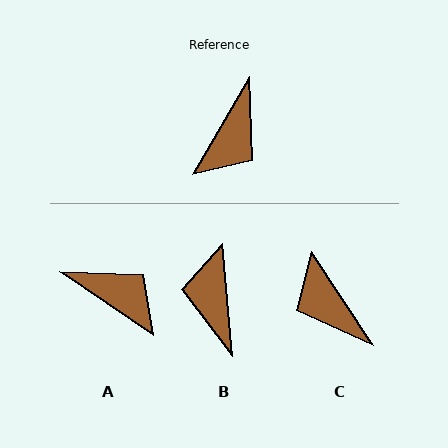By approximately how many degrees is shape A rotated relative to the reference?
Approximately 86 degrees counter-clockwise.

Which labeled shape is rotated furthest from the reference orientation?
B, about 145 degrees away.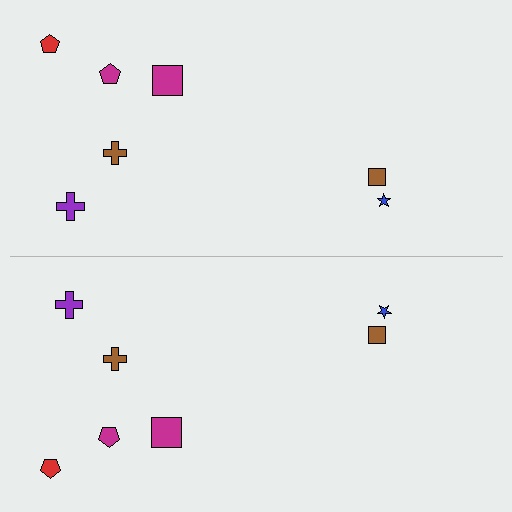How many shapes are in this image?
There are 14 shapes in this image.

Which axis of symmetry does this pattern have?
The pattern has a horizontal axis of symmetry running through the center of the image.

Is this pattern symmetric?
Yes, this pattern has bilateral (reflection) symmetry.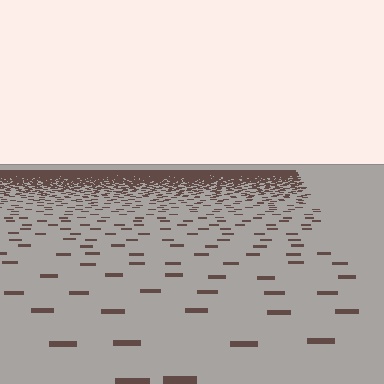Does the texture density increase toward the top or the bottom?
Density increases toward the top.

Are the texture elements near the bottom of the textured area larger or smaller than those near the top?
Larger. Near the bottom, elements are closer to the viewer and appear at a bigger on-screen size.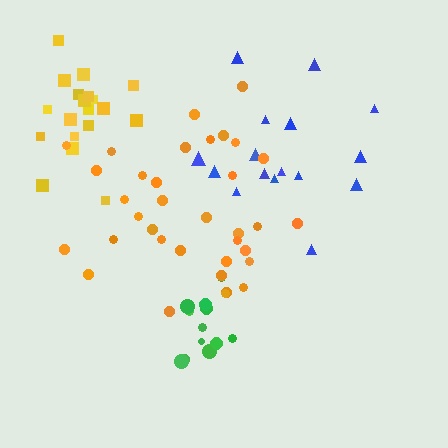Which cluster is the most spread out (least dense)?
Blue.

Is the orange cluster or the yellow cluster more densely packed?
Yellow.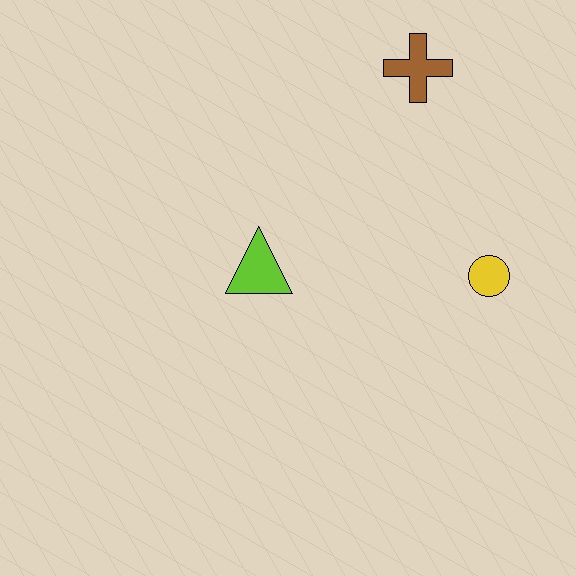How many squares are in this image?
There are no squares.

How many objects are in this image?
There are 3 objects.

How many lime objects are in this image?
There is 1 lime object.